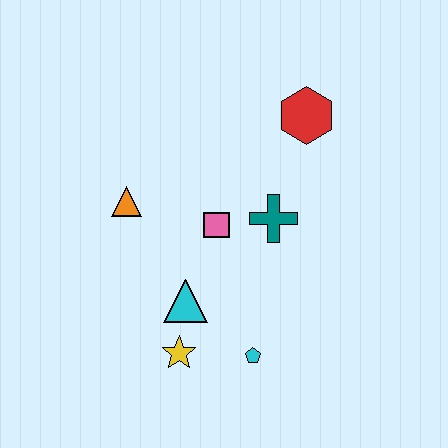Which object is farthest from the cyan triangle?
The red hexagon is farthest from the cyan triangle.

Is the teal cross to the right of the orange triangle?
Yes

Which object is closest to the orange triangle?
The pink square is closest to the orange triangle.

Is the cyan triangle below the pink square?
Yes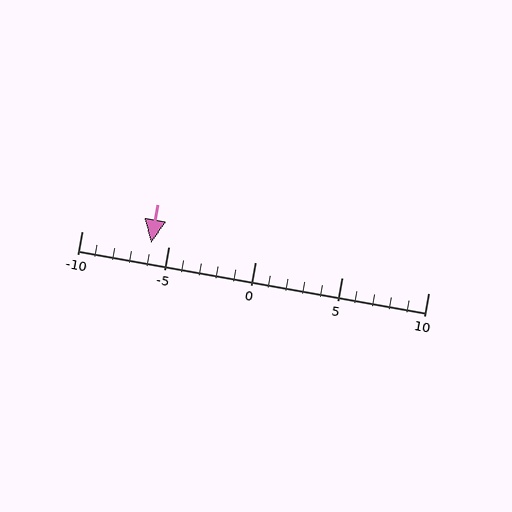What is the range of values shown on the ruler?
The ruler shows values from -10 to 10.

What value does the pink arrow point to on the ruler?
The pink arrow points to approximately -6.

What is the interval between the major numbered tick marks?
The major tick marks are spaced 5 units apart.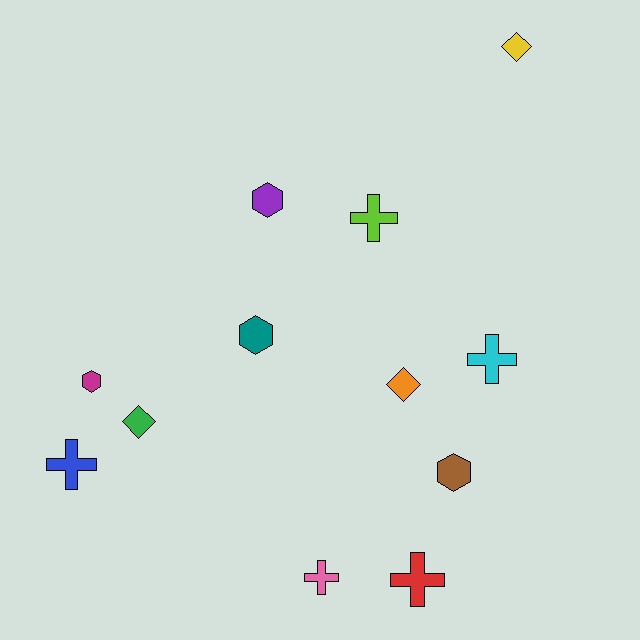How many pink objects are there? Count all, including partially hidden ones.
There is 1 pink object.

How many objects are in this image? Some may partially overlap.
There are 12 objects.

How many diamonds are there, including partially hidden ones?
There are 3 diamonds.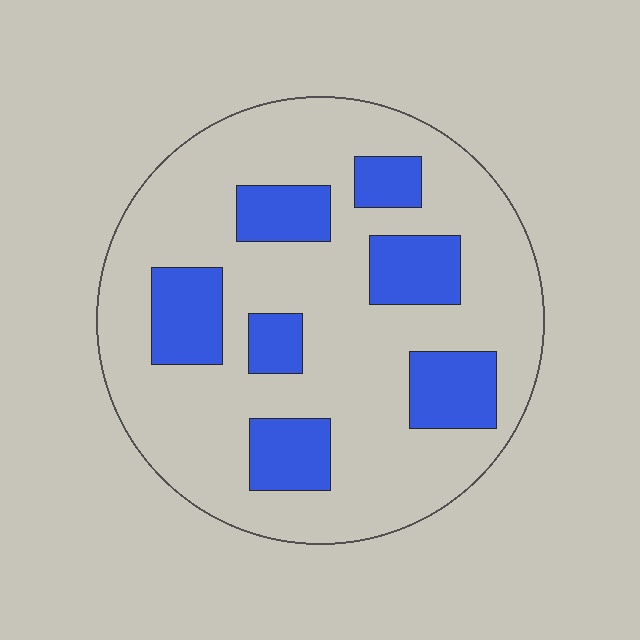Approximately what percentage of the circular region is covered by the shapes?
Approximately 25%.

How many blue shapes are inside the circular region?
7.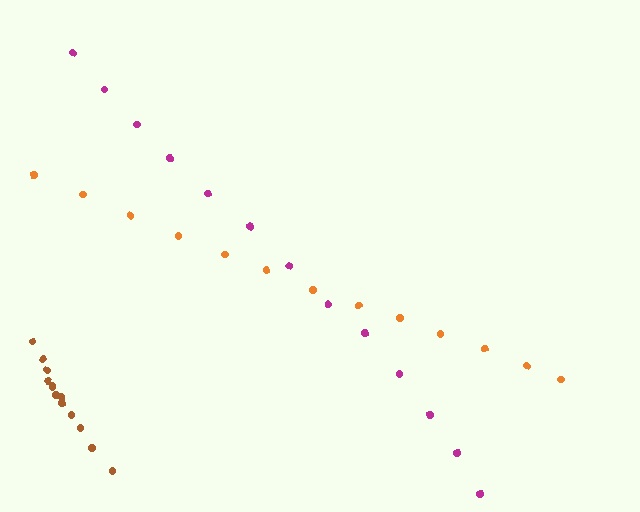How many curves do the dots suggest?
There are 3 distinct paths.